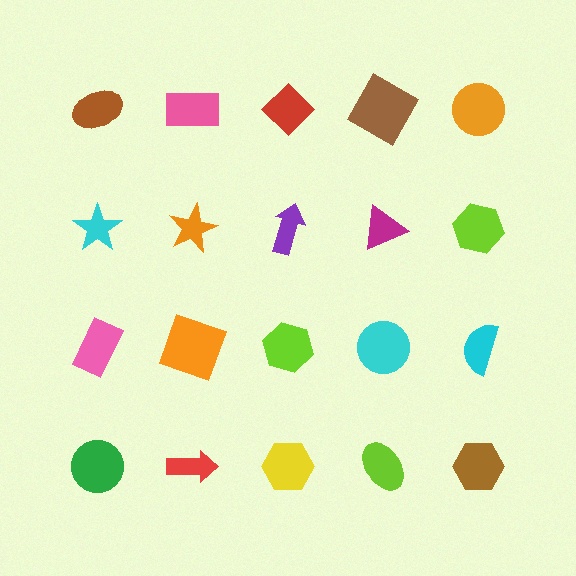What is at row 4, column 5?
A brown hexagon.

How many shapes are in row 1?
5 shapes.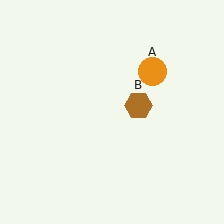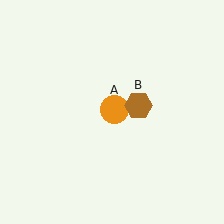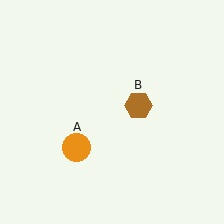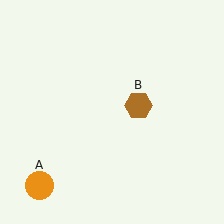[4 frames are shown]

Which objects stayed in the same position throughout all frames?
Brown hexagon (object B) remained stationary.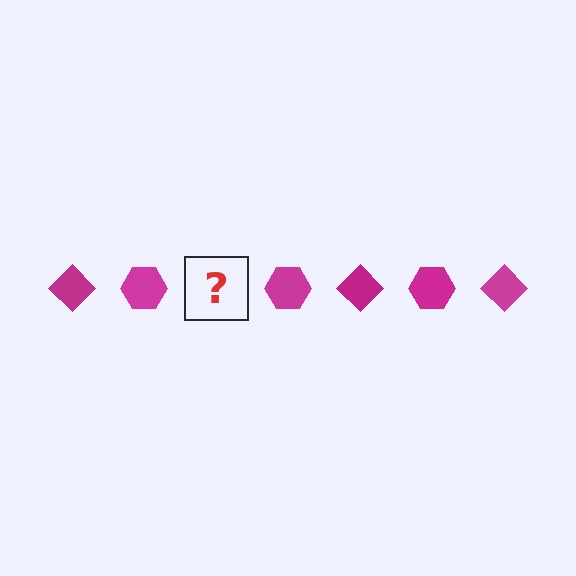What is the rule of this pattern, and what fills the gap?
The rule is that the pattern cycles through diamond, hexagon shapes in magenta. The gap should be filled with a magenta diamond.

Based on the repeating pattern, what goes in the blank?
The blank should be a magenta diamond.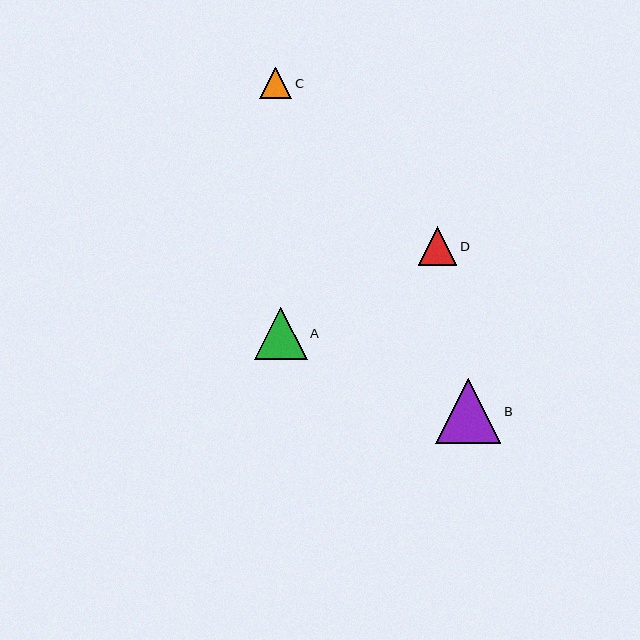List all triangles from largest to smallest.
From largest to smallest: B, A, D, C.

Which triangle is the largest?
Triangle B is the largest with a size of approximately 65 pixels.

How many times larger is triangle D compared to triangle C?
Triangle D is approximately 1.2 times the size of triangle C.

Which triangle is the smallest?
Triangle C is the smallest with a size of approximately 32 pixels.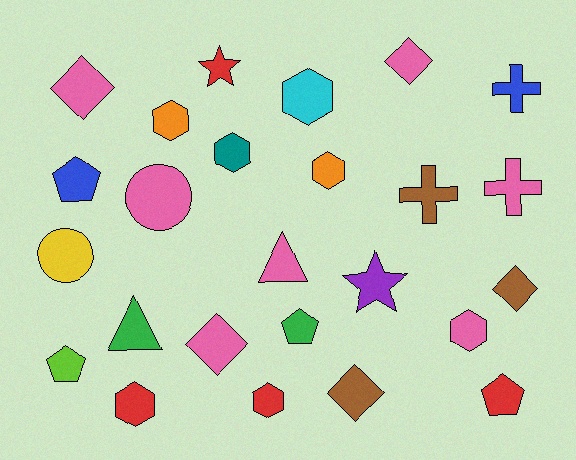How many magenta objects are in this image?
There are no magenta objects.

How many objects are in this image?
There are 25 objects.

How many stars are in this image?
There are 2 stars.